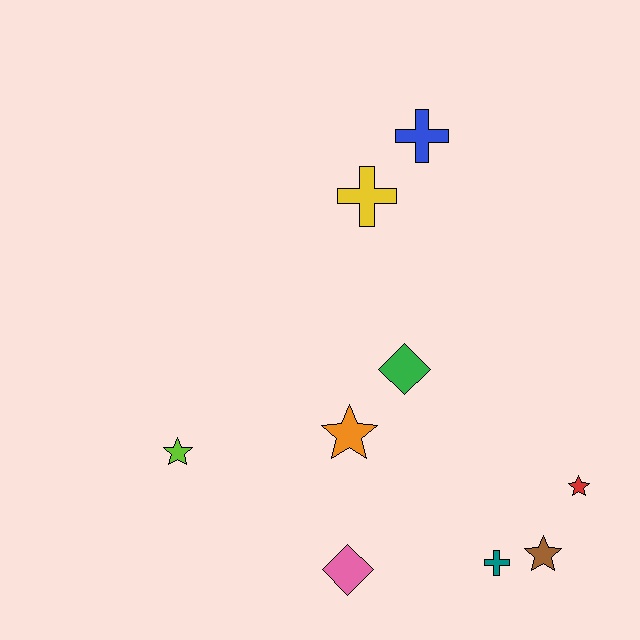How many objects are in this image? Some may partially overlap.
There are 9 objects.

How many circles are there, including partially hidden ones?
There are no circles.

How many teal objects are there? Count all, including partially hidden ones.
There is 1 teal object.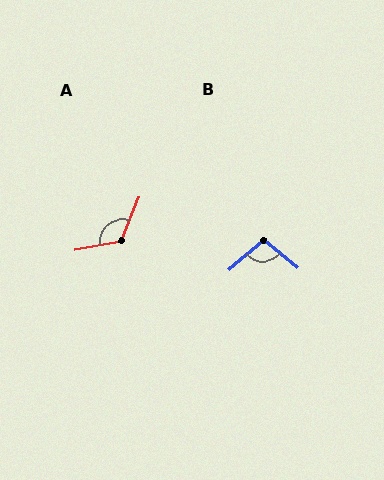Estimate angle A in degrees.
Approximately 122 degrees.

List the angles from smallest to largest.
B (100°), A (122°).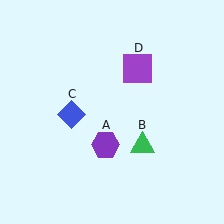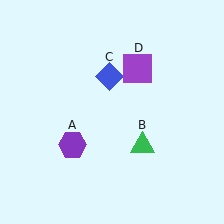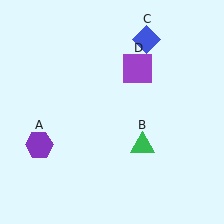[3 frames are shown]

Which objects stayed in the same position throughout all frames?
Green triangle (object B) and purple square (object D) remained stationary.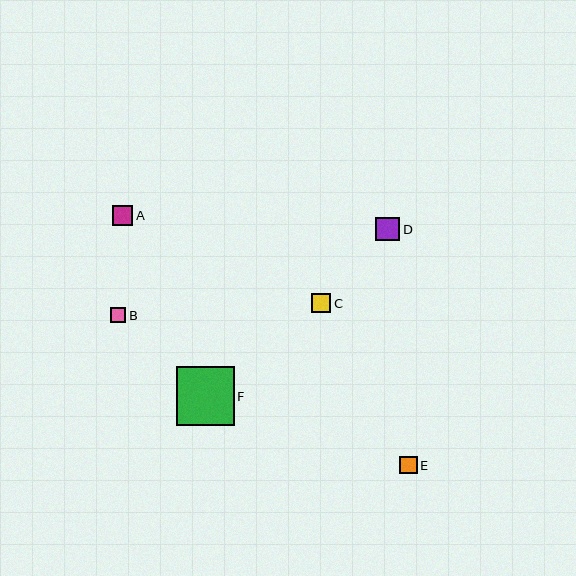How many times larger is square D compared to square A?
Square D is approximately 1.2 times the size of square A.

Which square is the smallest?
Square B is the smallest with a size of approximately 15 pixels.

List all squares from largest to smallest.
From largest to smallest: F, D, A, C, E, B.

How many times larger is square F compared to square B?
Square F is approximately 3.8 times the size of square B.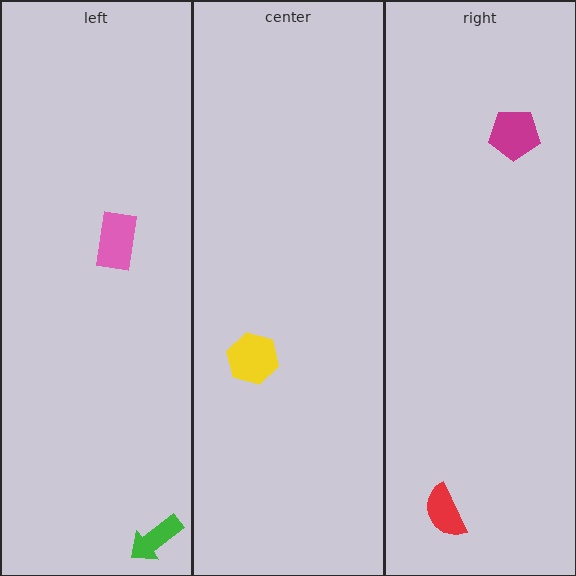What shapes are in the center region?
The yellow hexagon.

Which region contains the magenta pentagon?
The right region.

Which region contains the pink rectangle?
The left region.